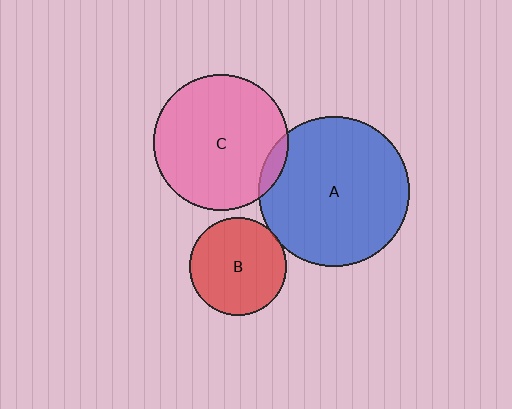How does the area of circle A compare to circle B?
Approximately 2.4 times.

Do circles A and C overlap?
Yes.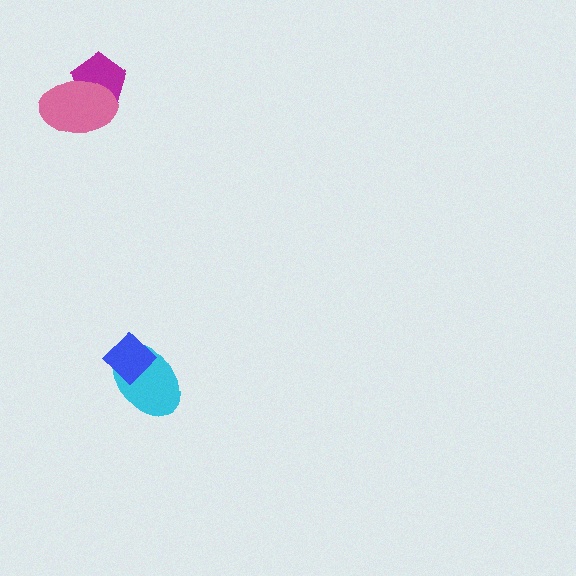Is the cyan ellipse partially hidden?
Yes, it is partially covered by another shape.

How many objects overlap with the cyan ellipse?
1 object overlaps with the cyan ellipse.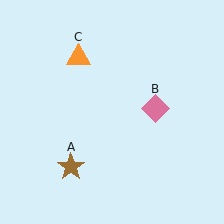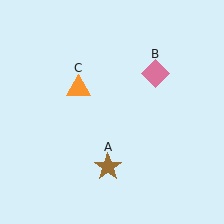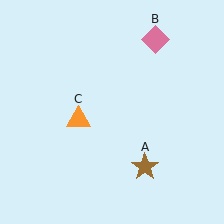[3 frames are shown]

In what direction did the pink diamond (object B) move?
The pink diamond (object B) moved up.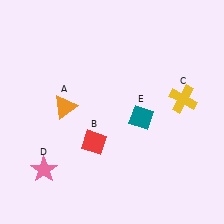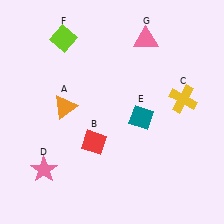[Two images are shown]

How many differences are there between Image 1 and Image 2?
There are 2 differences between the two images.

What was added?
A lime diamond (F), a pink triangle (G) were added in Image 2.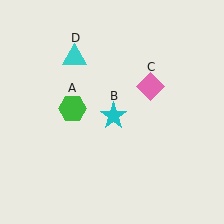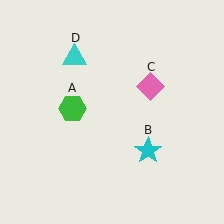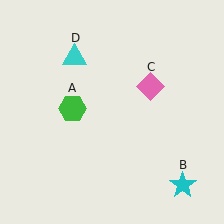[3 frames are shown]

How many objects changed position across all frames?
1 object changed position: cyan star (object B).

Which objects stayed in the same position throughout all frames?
Green hexagon (object A) and pink diamond (object C) and cyan triangle (object D) remained stationary.